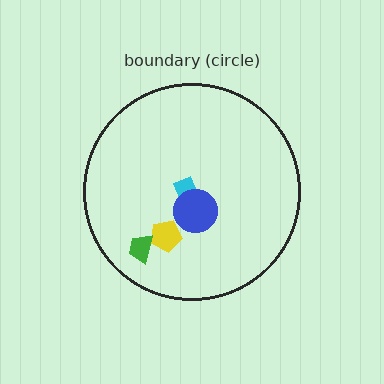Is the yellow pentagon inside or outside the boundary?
Inside.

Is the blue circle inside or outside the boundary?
Inside.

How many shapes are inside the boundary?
4 inside, 0 outside.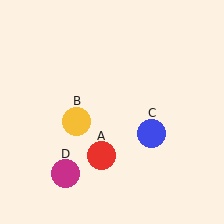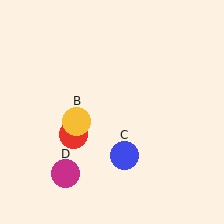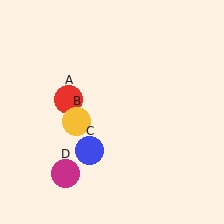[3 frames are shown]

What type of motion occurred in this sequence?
The red circle (object A), blue circle (object C) rotated clockwise around the center of the scene.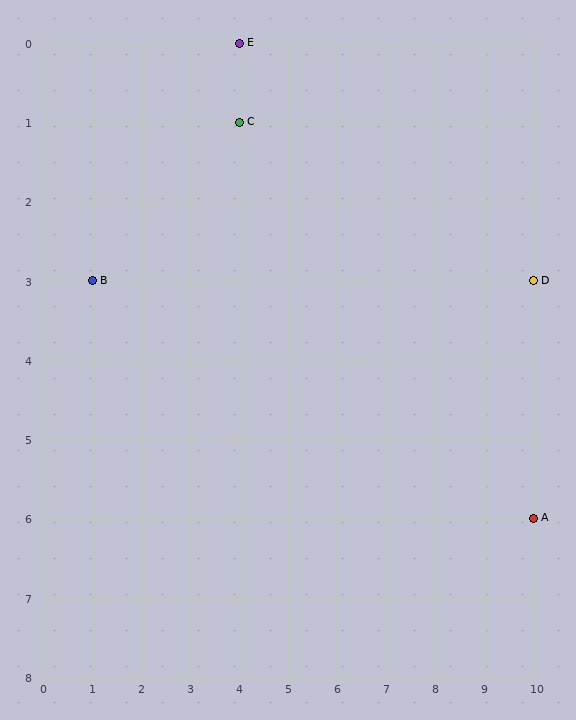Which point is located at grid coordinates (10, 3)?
Point D is at (10, 3).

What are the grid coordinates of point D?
Point D is at grid coordinates (10, 3).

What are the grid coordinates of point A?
Point A is at grid coordinates (10, 6).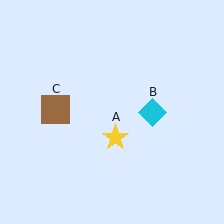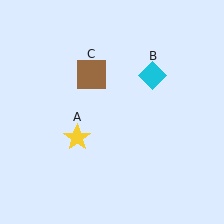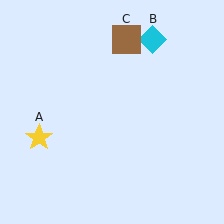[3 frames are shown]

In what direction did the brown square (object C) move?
The brown square (object C) moved up and to the right.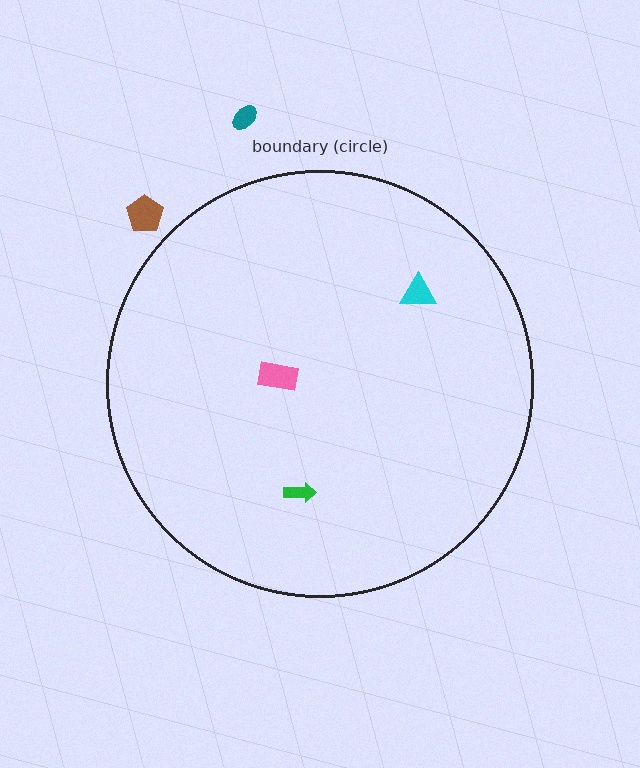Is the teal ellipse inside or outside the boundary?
Outside.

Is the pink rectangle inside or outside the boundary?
Inside.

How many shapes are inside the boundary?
3 inside, 2 outside.